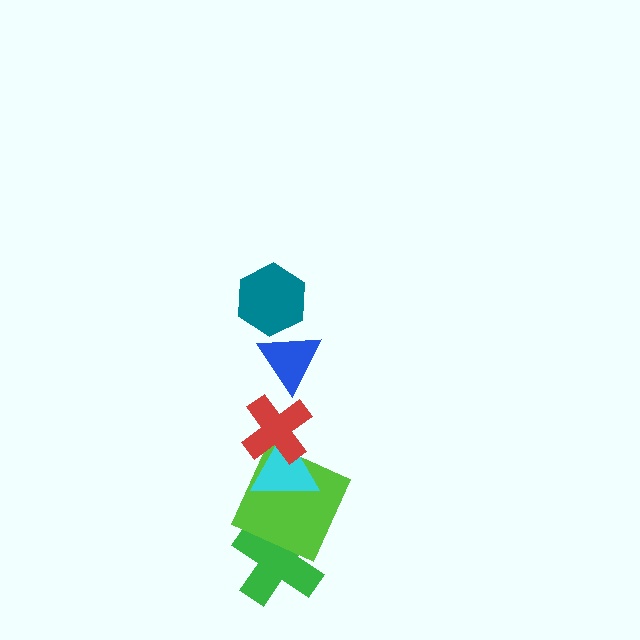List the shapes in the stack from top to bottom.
From top to bottom: the teal hexagon, the blue triangle, the red cross, the cyan triangle, the lime square, the green cross.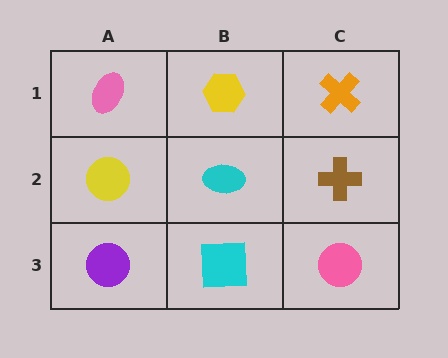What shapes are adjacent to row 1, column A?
A yellow circle (row 2, column A), a yellow hexagon (row 1, column B).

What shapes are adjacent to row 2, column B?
A yellow hexagon (row 1, column B), a cyan square (row 3, column B), a yellow circle (row 2, column A), a brown cross (row 2, column C).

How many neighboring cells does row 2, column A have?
3.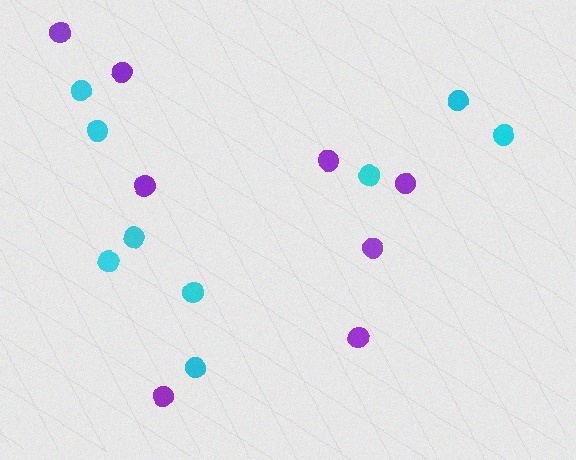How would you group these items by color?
There are 2 groups: one group of cyan circles (9) and one group of purple circles (8).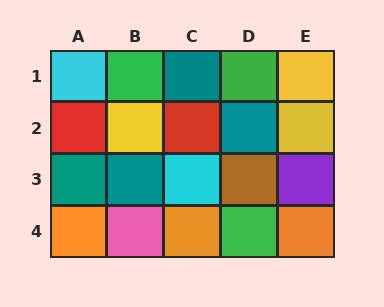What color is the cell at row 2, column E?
Yellow.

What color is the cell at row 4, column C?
Orange.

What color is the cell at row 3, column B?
Teal.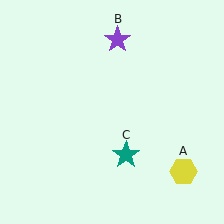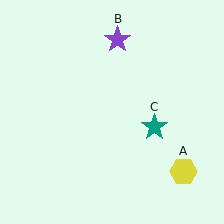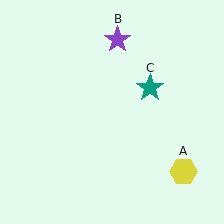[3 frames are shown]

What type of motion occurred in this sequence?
The teal star (object C) rotated counterclockwise around the center of the scene.